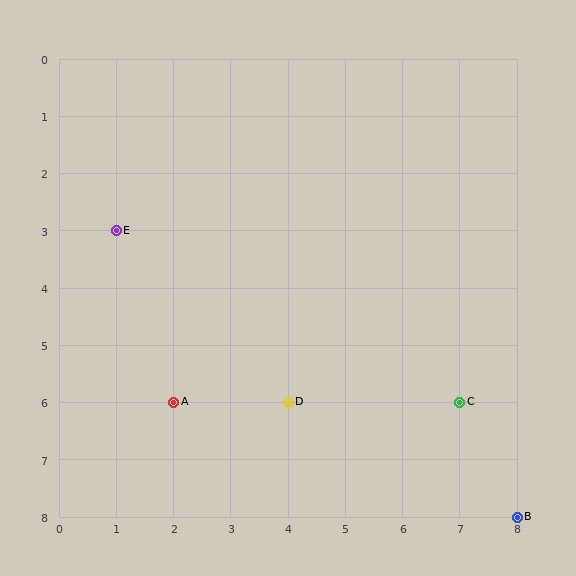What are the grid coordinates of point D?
Point D is at grid coordinates (4, 6).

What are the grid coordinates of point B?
Point B is at grid coordinates (8, 8).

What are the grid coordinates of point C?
Point C is at grid coordinates (7, 6).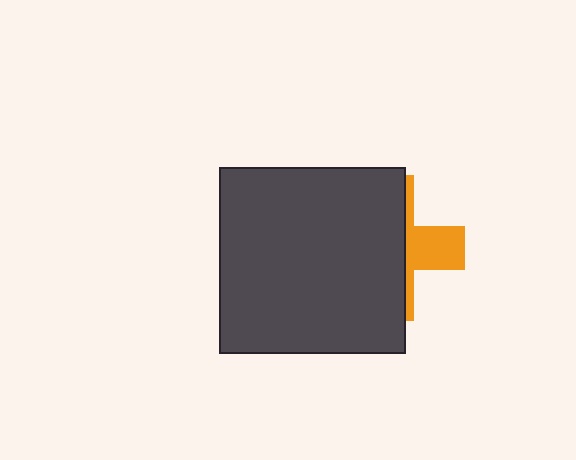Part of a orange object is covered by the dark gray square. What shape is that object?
It is a cross.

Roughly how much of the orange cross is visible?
A small part of it is visible (roughly 32%).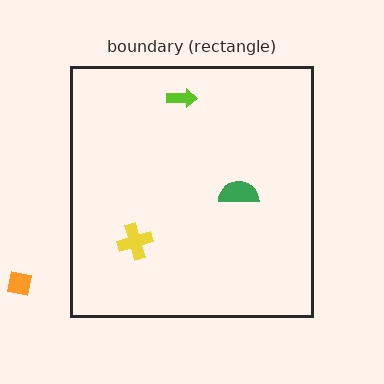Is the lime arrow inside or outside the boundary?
Inside.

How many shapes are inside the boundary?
3 inside, 1 outside.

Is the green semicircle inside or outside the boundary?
Inside.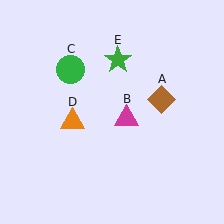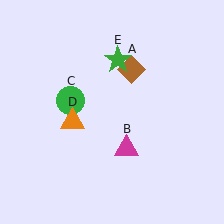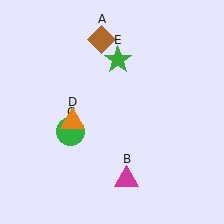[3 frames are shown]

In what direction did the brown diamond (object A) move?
The brown diamond (object A) moved up and to the left.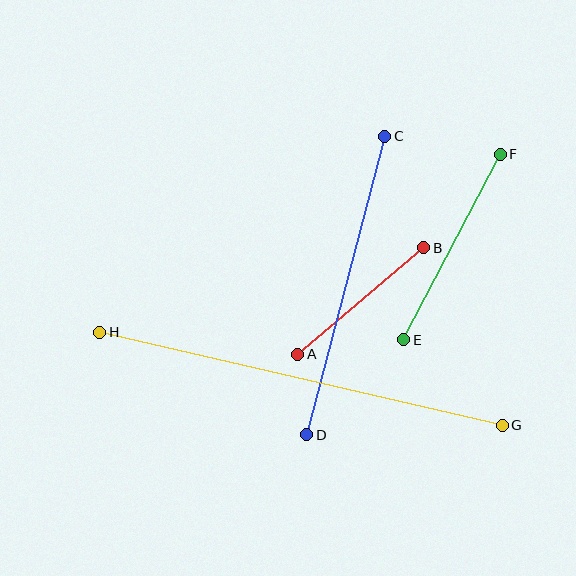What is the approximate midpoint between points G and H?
The midpoint is at approximately (301, 379) pixels.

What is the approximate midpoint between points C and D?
The midpoint is at approximately (346, 285) pixels.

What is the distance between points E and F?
The distance is approximately 209 pixels.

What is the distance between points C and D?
The distance is approximately 308 pixels.